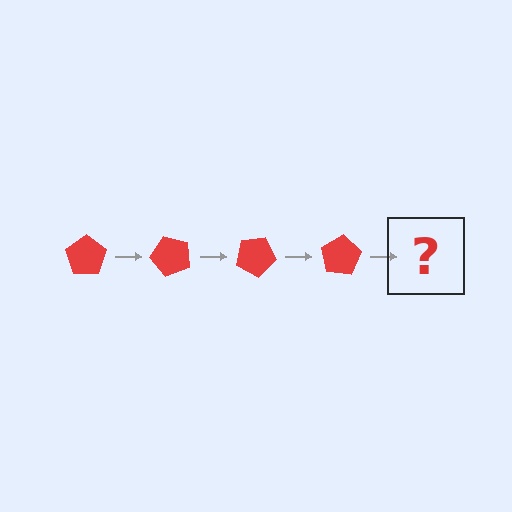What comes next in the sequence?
The next element should be a red pentagon rotated 200 degrees.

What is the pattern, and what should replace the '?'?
The pattern is that the pentagon rotates 50 degrees each step. The '?' should be a red pentagon rotated 200 degrees.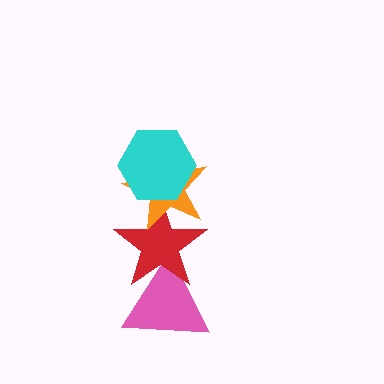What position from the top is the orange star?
The orange star is 2nd from the top.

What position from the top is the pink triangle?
The pink triangle is 4th from the top.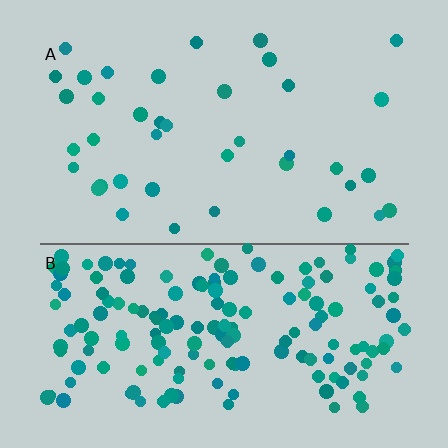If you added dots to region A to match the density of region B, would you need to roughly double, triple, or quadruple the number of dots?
Approximately quadruple.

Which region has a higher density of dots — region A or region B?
B (the bottom).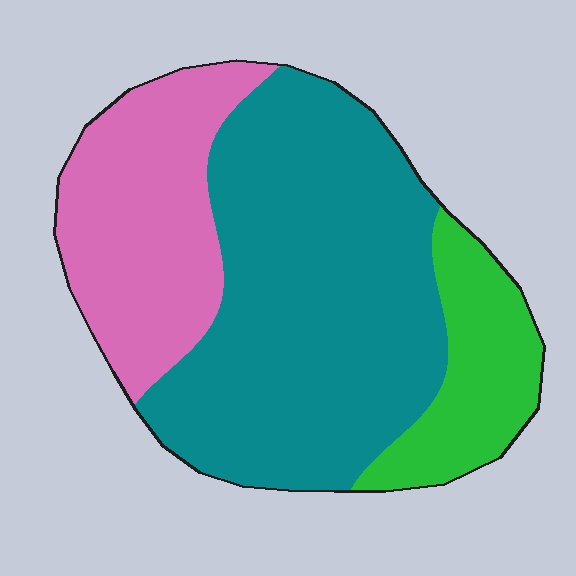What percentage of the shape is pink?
Pink takes up between a quarter and a half of the shape.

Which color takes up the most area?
Teal, at roughly 55%.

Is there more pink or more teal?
Teal.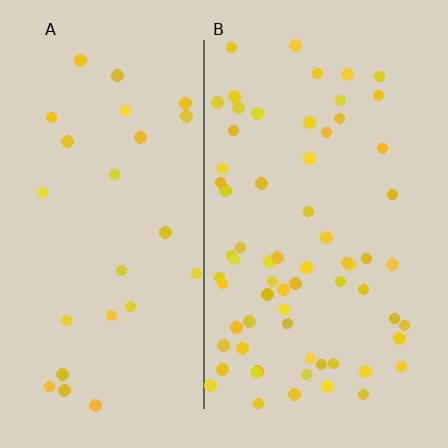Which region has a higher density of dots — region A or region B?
B (the right).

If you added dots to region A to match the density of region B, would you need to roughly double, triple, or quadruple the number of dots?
Approximately triple.